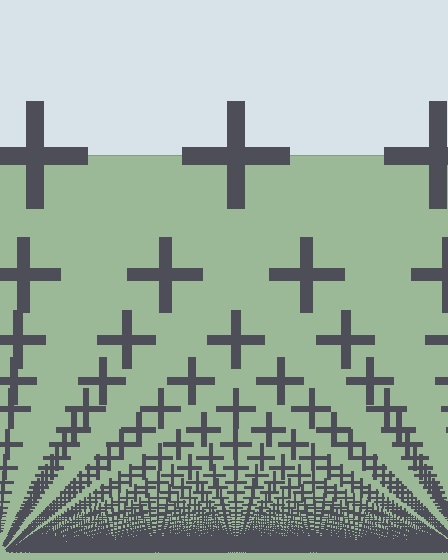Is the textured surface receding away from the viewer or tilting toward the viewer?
The surface appears to tilt toward the viewer. Texture elements get larger and sparser toward the top.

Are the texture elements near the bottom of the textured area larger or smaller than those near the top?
Smaller. The gradient is inverted — elements near the bottom are smaller and denser.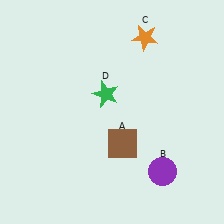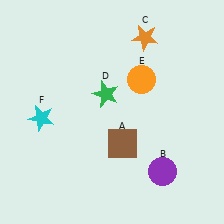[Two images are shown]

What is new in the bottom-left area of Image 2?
A cyan star (F) was added in the bottom-left area of Image 2.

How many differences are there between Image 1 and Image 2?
There are 2 differences between the two images.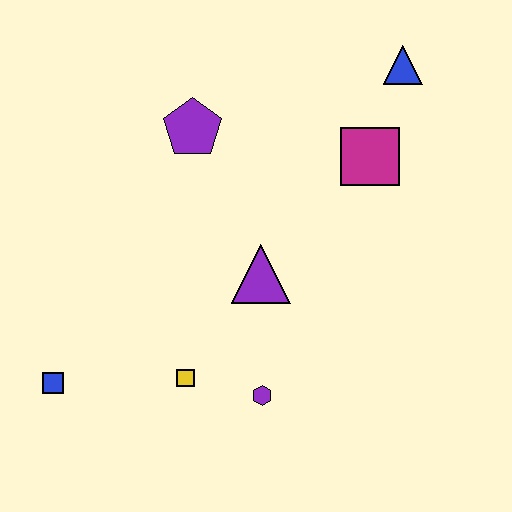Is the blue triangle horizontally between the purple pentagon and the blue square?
No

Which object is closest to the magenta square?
The blue triangle is closest to the magenta square.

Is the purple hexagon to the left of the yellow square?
No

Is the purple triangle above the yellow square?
Yes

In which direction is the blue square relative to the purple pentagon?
The blue square is below the purple pentagon.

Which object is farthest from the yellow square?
The blue triangle is farthest from the yellow square.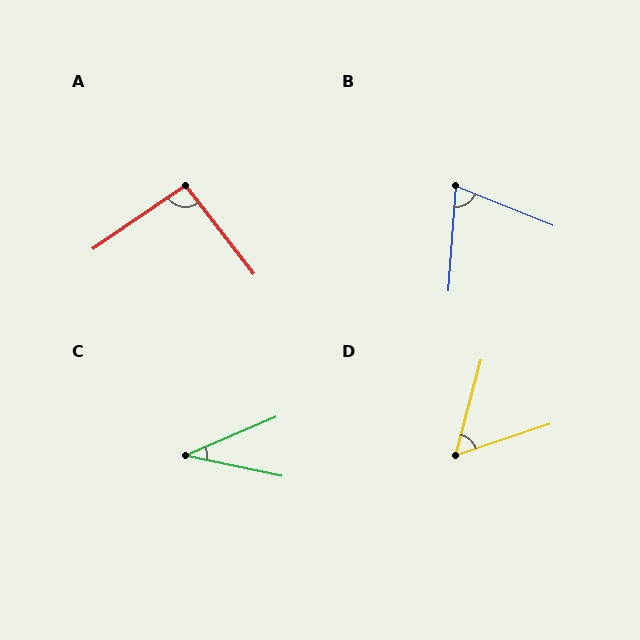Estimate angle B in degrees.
Approximately 72 degrees.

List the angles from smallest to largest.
C (35°), D (57°), B (72°), A (93°).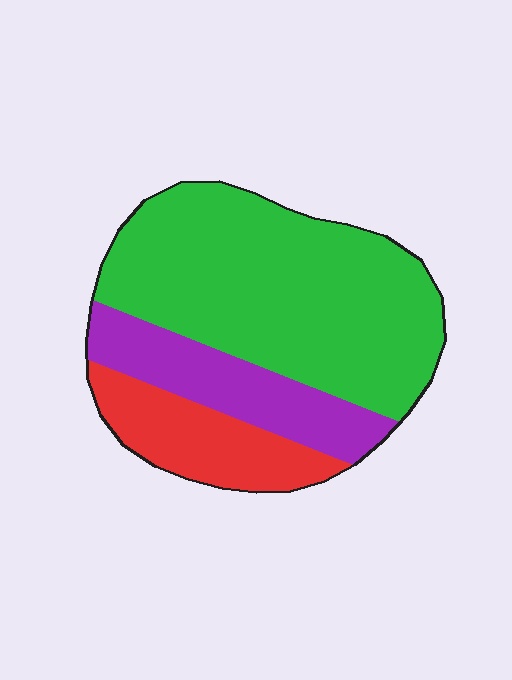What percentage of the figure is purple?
Purple takes up less than a quarter of the figure.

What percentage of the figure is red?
Red covers around 20% of the figure.